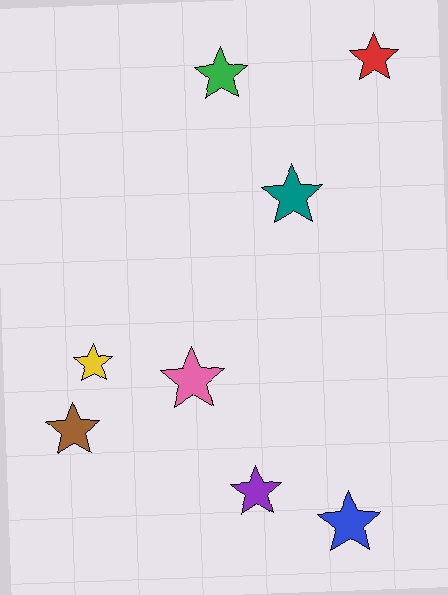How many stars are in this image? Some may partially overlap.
There are 8 stars.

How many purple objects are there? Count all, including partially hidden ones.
There is 1 purple object.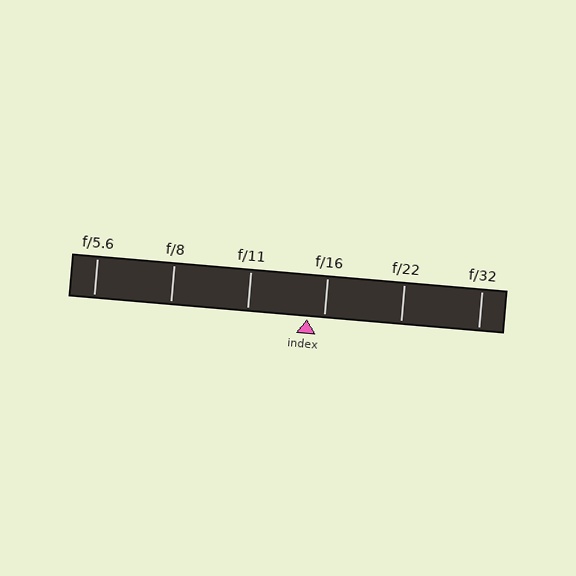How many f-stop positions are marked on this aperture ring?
There are 6 f-stop positions marked.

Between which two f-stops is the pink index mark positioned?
The index mark is between f/11 and f/16.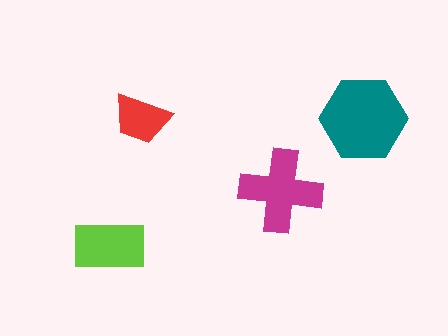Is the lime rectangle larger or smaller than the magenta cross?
Smaller.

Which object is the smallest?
The red trapezoid.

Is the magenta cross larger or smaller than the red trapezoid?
Larger.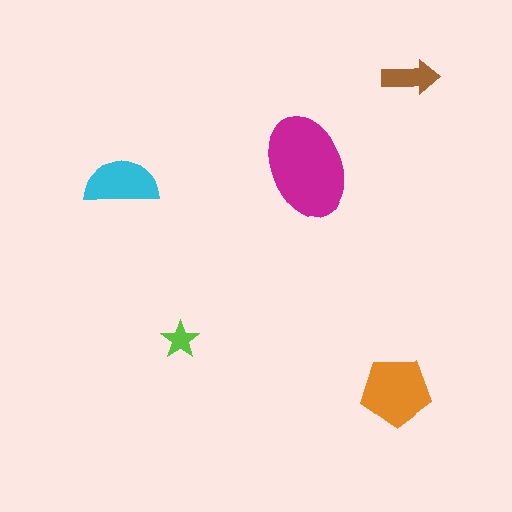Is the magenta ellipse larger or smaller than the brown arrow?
Larger.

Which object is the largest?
The magenta ellipse.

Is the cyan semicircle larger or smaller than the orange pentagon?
Smaller.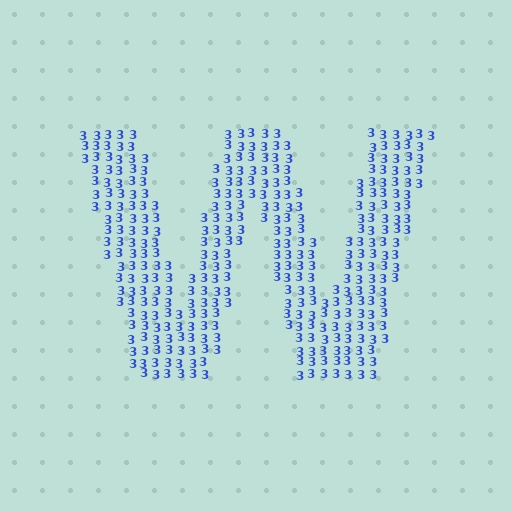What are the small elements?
The small elements are digit 3's.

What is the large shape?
The large shape is the letter W.